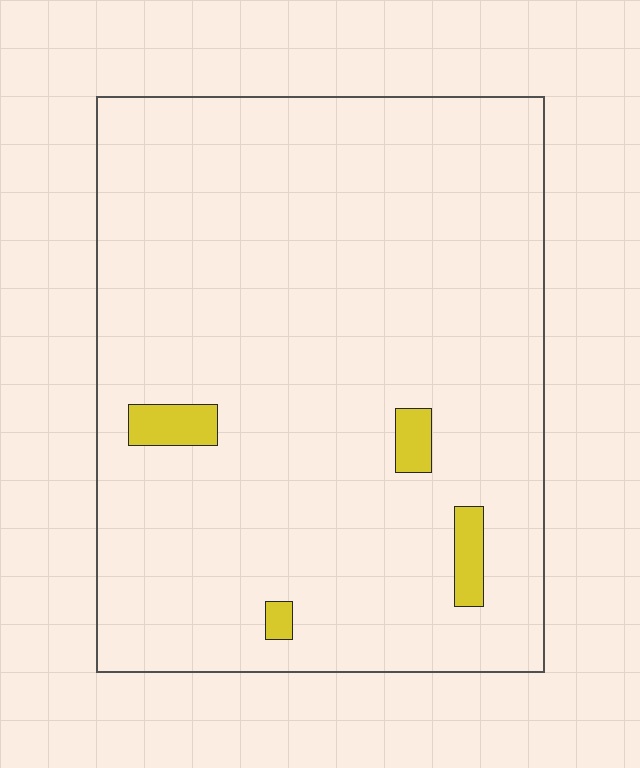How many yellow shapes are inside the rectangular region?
4.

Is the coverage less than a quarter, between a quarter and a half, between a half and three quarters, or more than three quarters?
Less than a quarter.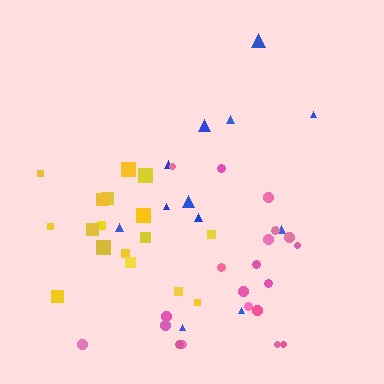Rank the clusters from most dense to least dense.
yellow, pink, blue.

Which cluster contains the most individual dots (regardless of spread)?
Pink (20).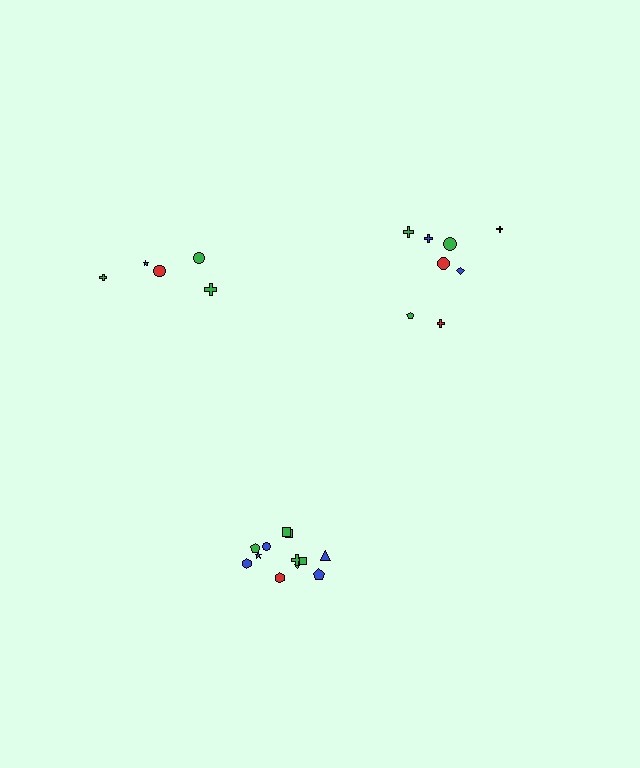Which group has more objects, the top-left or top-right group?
The top-right group.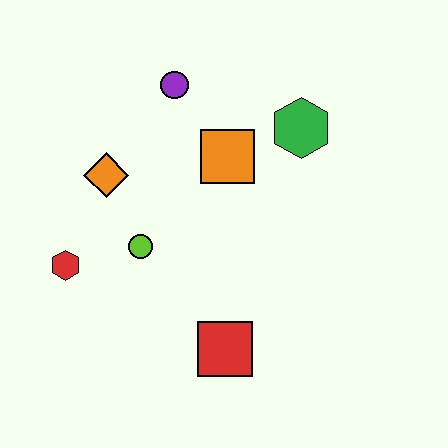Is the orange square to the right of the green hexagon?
No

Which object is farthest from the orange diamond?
The red square is farthest from the orange diamond.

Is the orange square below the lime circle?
No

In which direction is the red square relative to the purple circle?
The red square is below the purple circle.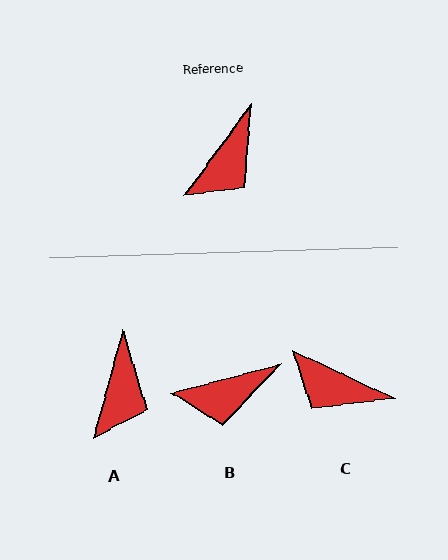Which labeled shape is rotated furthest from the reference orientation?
C, about 79 degrees away.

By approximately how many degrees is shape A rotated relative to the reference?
Approximately 21 degrees counter-clockwise.